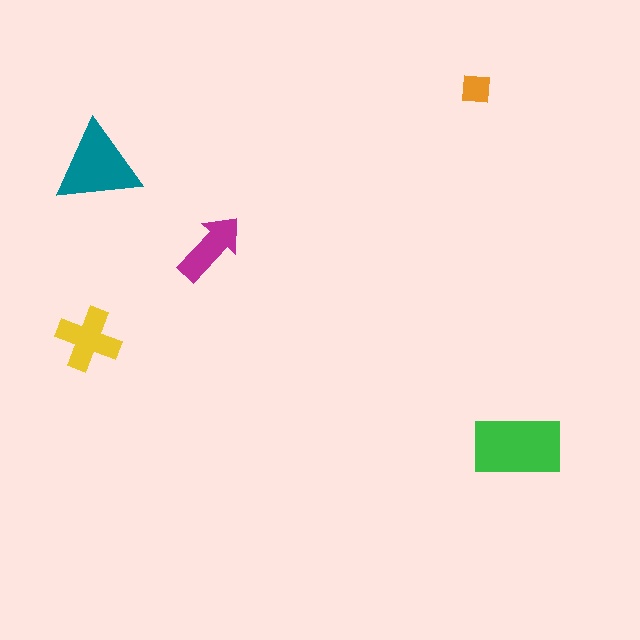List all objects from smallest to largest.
The orange square, the magenta arrow, the yellow cross, the teal triangle, the green rectangle.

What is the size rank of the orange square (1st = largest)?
5th.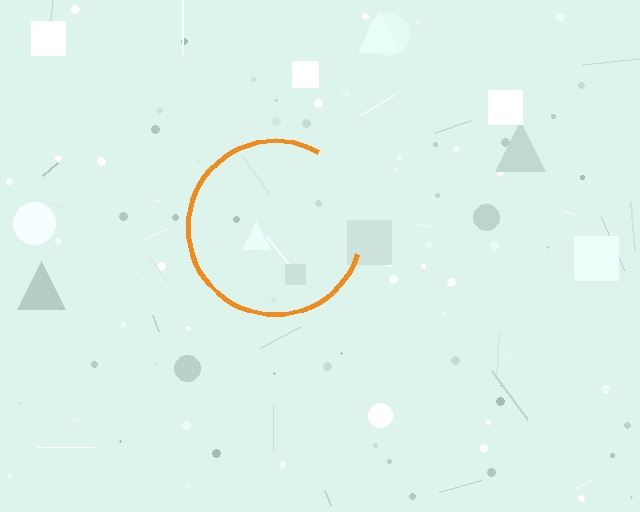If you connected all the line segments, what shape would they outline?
They would outline a circle.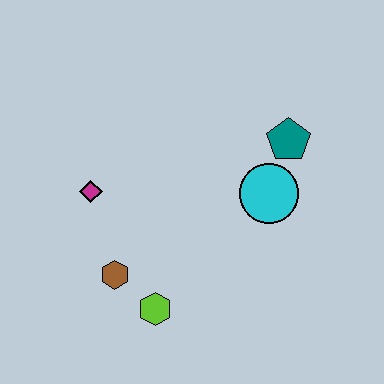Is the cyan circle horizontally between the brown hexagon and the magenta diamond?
No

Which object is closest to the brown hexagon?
The lime hexagon is closest to the brown hexagon.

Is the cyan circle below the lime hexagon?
No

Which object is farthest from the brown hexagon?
The teal pentagon is farthest from the brown hexagon.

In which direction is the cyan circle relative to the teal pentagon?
The cyan circle is below the teal pentagon.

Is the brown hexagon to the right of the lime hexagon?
No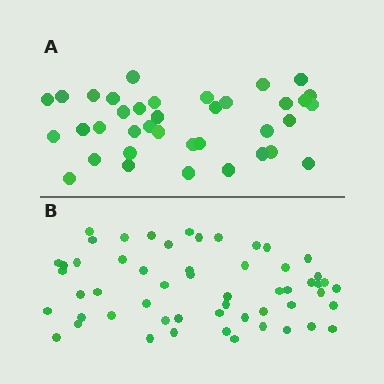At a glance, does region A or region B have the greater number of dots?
Region B (the bottom region) has more dots.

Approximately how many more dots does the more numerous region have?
Region B has approximately 20 more dots than region A.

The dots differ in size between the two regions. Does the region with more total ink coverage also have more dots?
No. Region A has more total ink coverage because its dots are larger, but region B actually contains more individual dots. Total area can be misleading — the number of items is what matters here.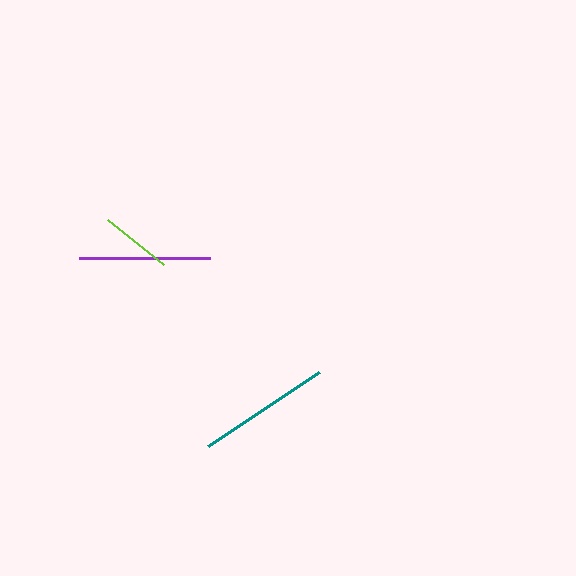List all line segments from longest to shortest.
From longest to shortest: teal, purple, lime.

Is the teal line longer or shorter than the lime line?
The teal line is longer than the lime line.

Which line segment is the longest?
The teal line is the longest at approximately 133 pixels.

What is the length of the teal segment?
The teal segment is approximately 133 pixels long.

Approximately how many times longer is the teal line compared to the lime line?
The teal line is approximately 1.9 times the length of the lime line.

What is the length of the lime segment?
The lime segment is approximately 72 pixels long.